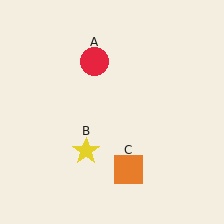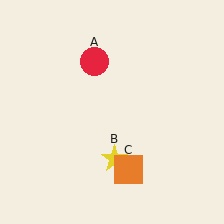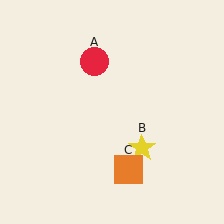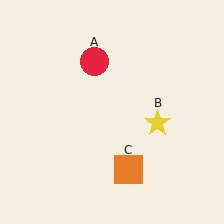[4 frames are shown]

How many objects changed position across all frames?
1 object changed position: yellow star (object B).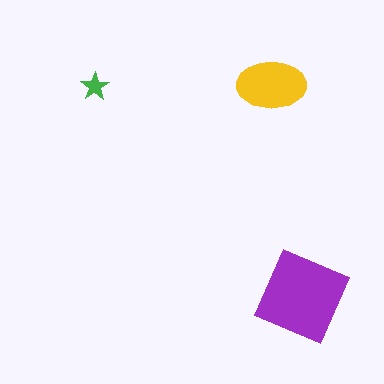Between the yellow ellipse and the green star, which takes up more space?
The yellow ellipse.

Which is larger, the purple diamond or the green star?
The purple diamond.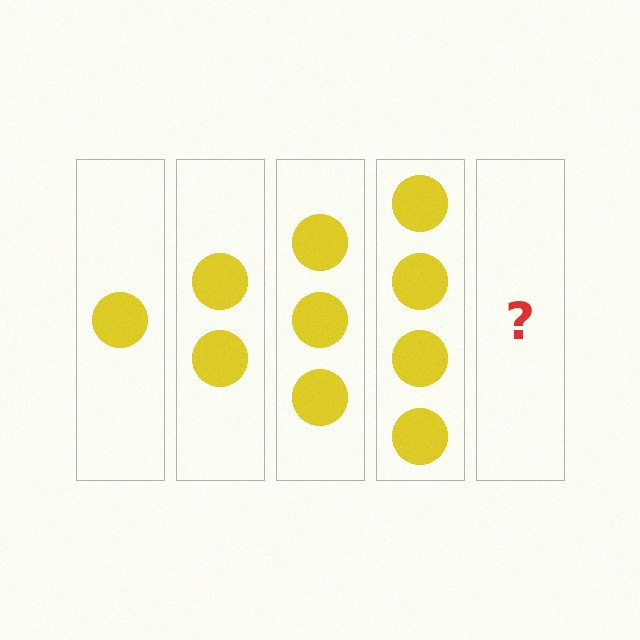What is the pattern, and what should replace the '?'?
The pattern is that each step adds one more circle. The '?' should be 5 circles.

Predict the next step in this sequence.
The next step is 5 circles.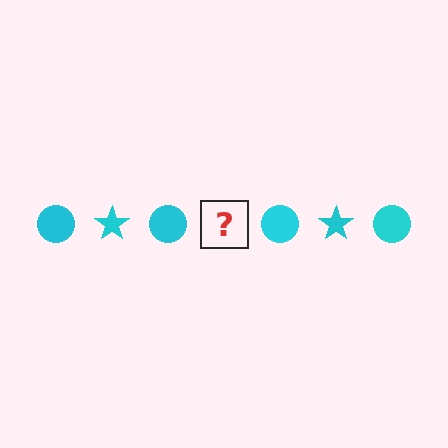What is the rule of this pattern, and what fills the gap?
The rule is that the pattern cycles through circle, star shapes in cyan. The gap should be filled with a cyan star.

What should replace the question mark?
The question mark should be replaced with a cyan star.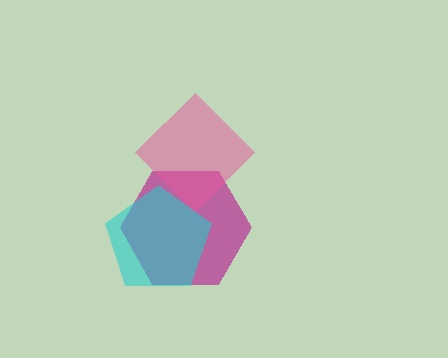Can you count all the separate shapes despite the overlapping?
Yes, there are 3 separate shapes.